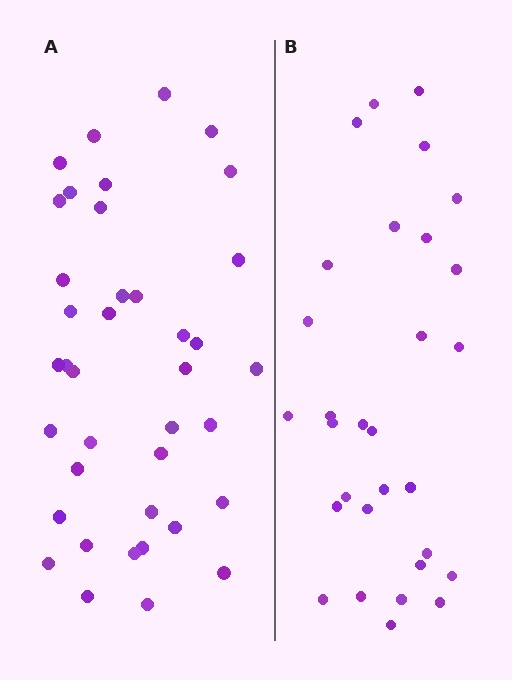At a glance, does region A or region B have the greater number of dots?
Region A (the left region) has more dots.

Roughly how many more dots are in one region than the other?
Region A has roughly 8 or so more dots than region B.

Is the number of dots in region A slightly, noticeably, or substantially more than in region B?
Region A has noticeably more, but not dramatically so. The ratio is roughly 1.3 to 1.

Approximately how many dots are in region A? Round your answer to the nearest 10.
About 40 dots. (The exact count is 39, which rounds to 40.)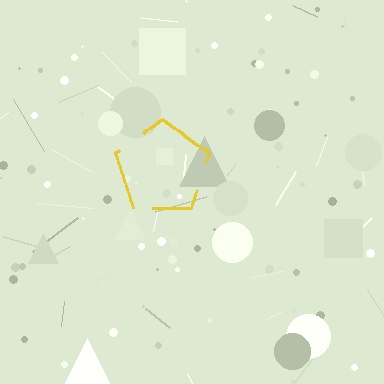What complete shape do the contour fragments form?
The contour fragments form a pentagon.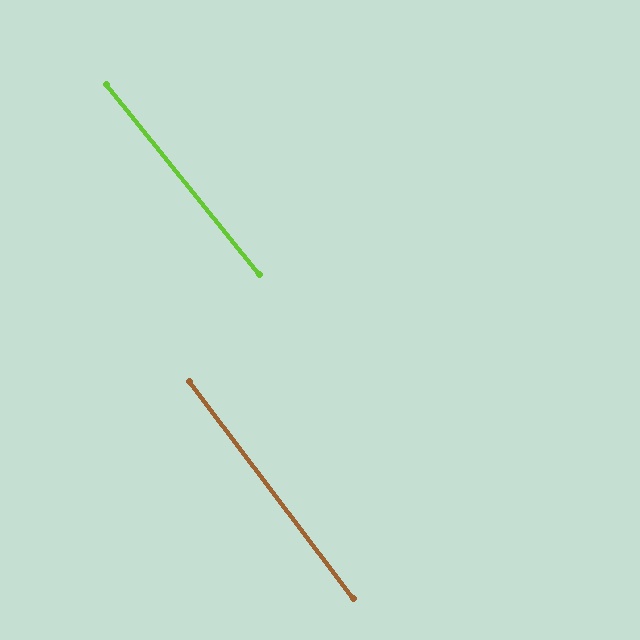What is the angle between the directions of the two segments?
Approximately 2 degrees.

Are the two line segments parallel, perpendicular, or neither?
Parallel — their directions differ by only 1.8°.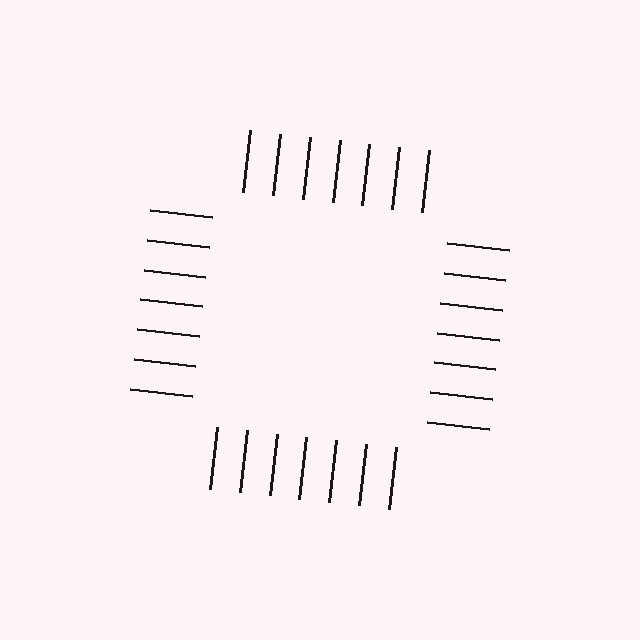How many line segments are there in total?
28 — 7 along each of the 4 edges.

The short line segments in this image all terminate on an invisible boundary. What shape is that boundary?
An illusory square — the line segments terminate on its edges but no continuous stroke is drawn.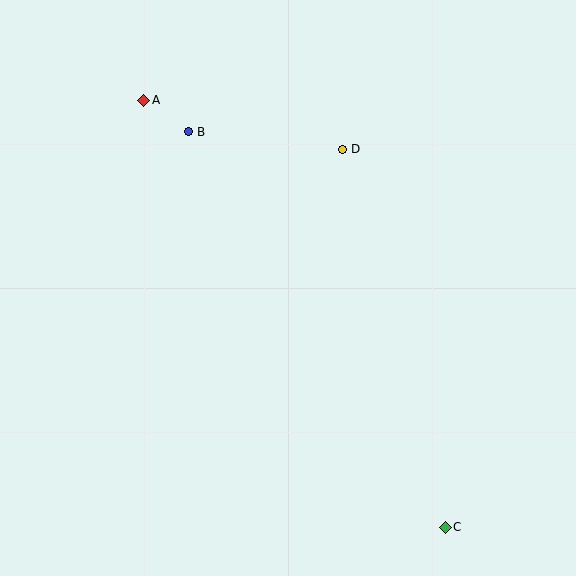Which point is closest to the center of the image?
Point D at (343, 149) is closest to the center.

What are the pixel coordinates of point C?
Point C is at (445, 527).